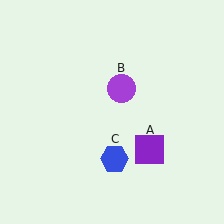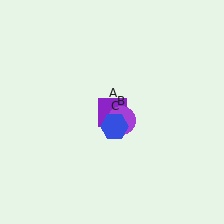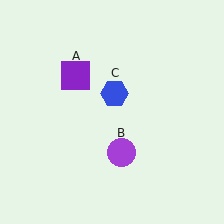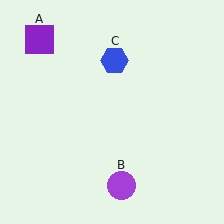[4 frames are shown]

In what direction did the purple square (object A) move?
The purple square (object A) moved up and to the left.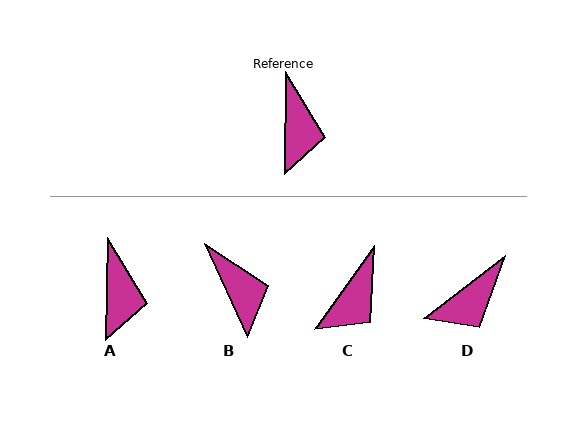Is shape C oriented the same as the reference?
No, it is off by about 35 degrees.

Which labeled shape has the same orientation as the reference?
A.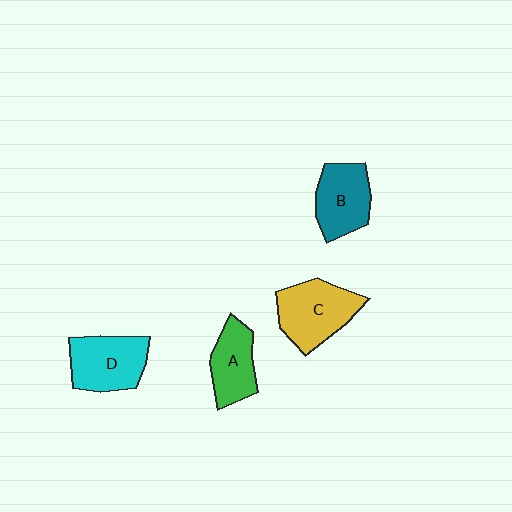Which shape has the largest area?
Shape C (yellow).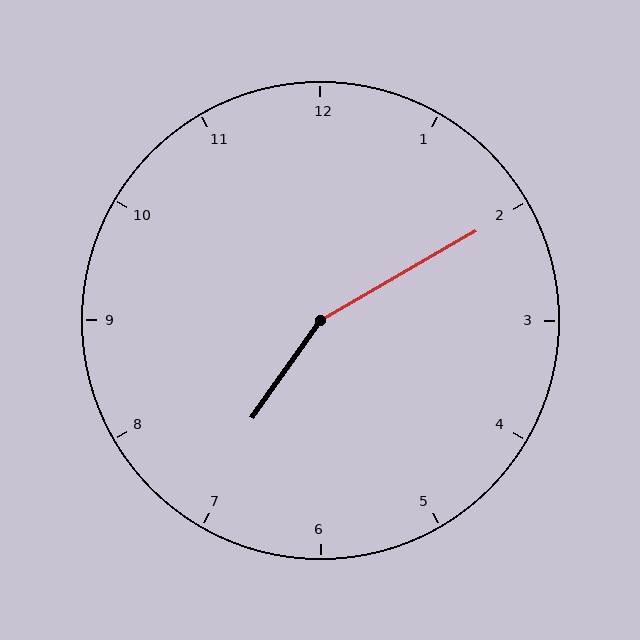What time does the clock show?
7:10.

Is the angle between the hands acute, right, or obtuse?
It is obtuse.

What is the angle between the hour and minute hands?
Approximately 155 degrees.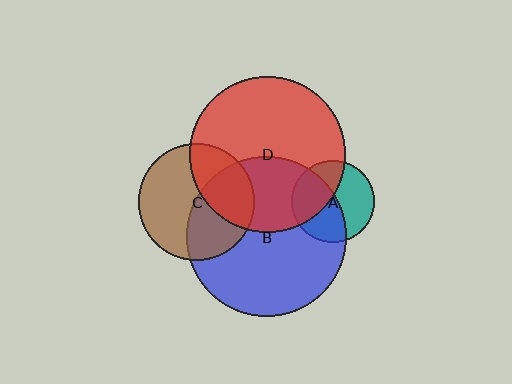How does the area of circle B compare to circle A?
Approximately 3.7 times.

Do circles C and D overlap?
Yes.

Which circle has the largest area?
Circle B (blue).